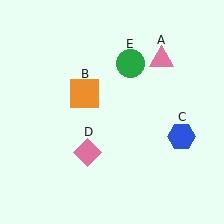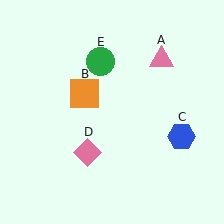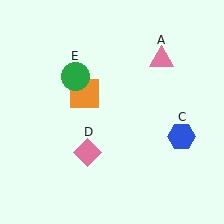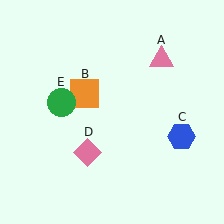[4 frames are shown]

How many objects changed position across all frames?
1 object changed position: green circle (object E).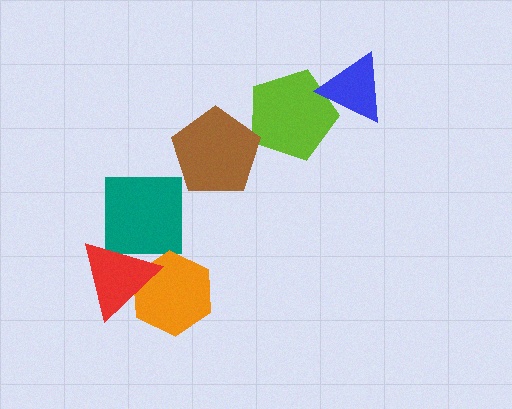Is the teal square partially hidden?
Yes, it is partially covered by another shape.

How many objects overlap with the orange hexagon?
1 object overlaps with the orange hexagon.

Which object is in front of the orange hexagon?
The red triangle is in front of the orange hexagon.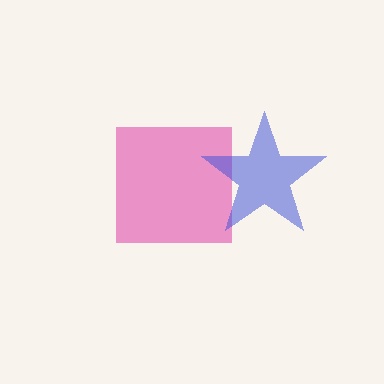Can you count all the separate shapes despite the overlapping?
Yes, there are 2 separate shapes.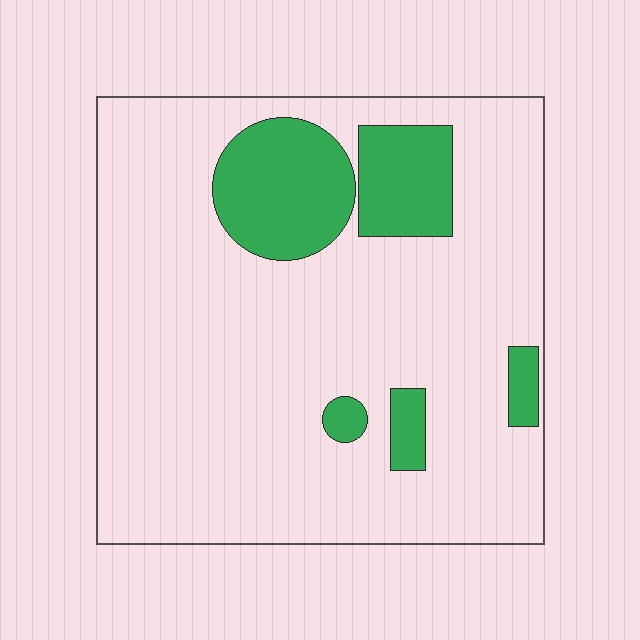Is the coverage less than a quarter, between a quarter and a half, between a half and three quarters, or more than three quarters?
Less than a quarter.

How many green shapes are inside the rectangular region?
5.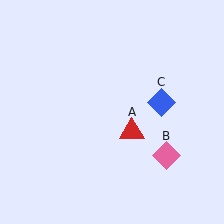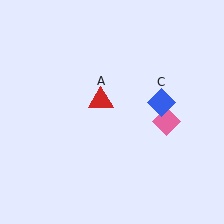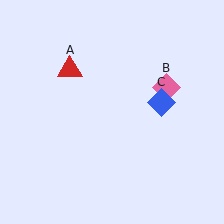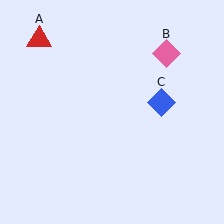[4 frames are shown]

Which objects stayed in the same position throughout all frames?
Blue diamond (object C) remained stationary.